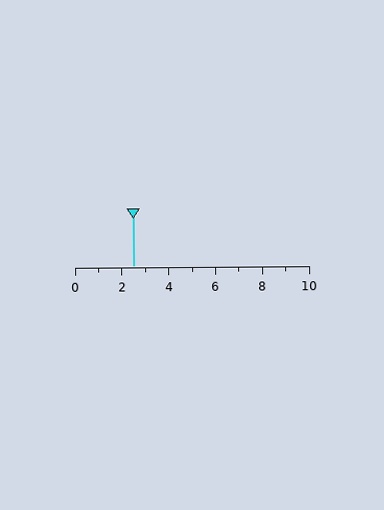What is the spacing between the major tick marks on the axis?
The major ticks are spaced 2 apart.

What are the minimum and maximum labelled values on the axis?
The axis runs from 0 to 10.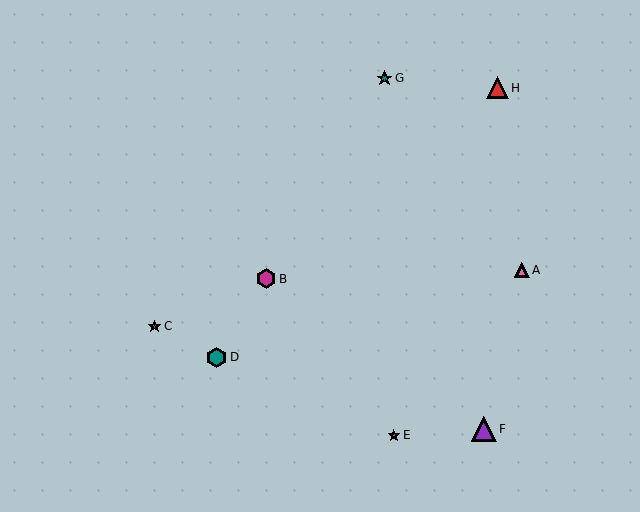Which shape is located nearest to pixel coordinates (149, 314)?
The brown star (labeled C) at (154, 326) is nearest to that location.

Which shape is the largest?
The purple triangle (labeled F) is the largest.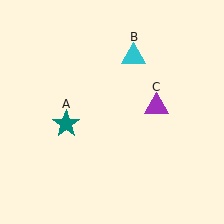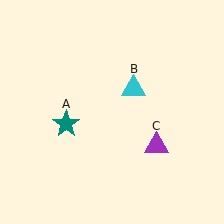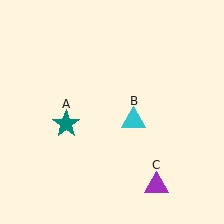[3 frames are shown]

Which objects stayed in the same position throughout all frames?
Teal star (object A) remained stationary.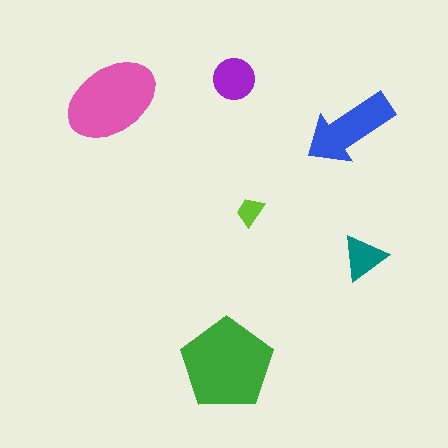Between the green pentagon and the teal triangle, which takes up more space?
The green pentagon.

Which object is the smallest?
The lime trapezoid.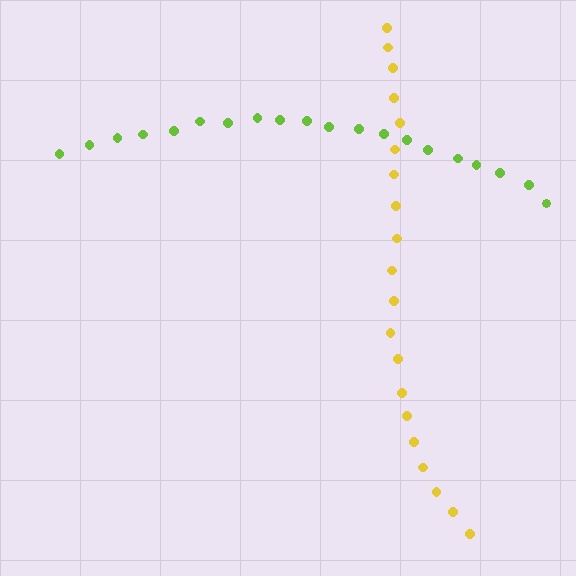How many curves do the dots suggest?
There are 2 distinct paths.